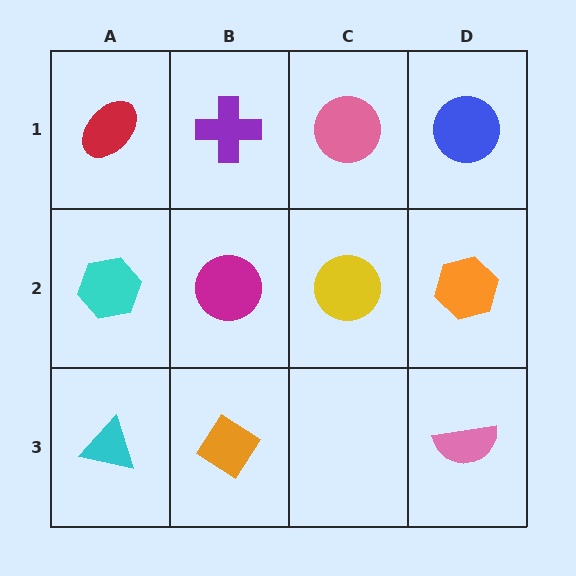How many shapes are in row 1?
4 shapes.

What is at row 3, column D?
A pink semicircle.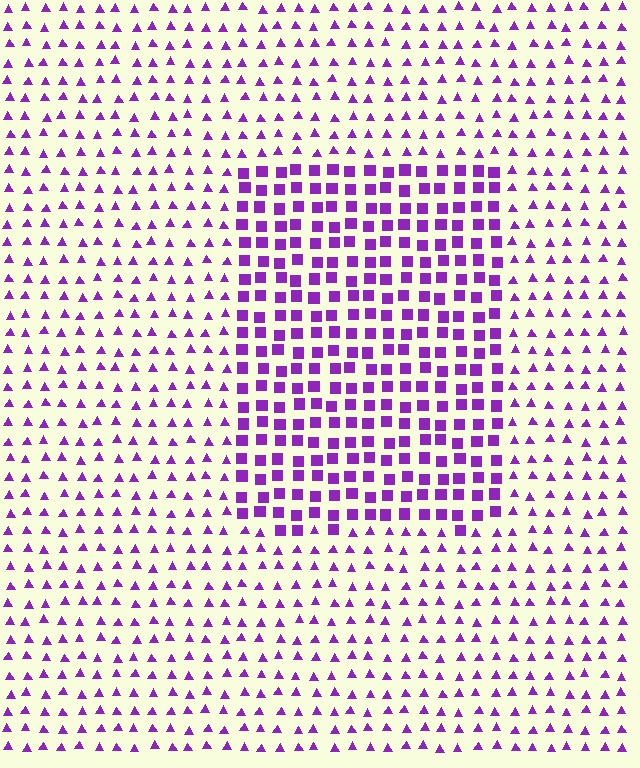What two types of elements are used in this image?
The image uses squares inside the rectangle region and triangles outside it.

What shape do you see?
I see a rectangle.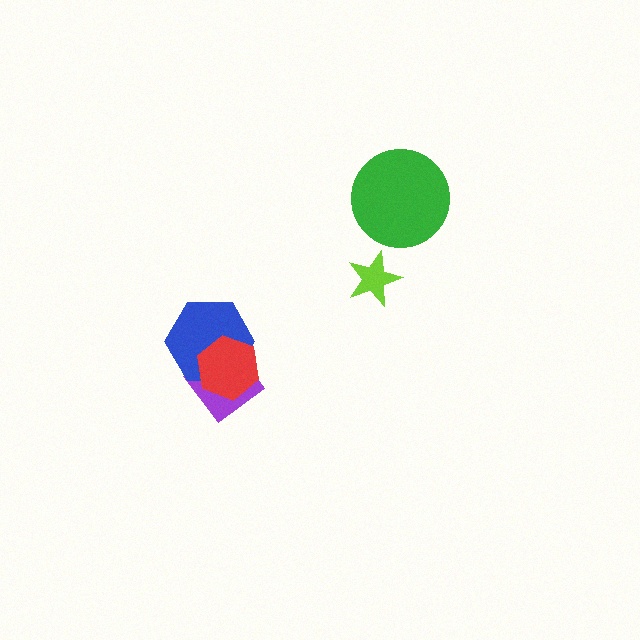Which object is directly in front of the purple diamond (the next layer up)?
The blue hexagon is directly in front of the purple diamond.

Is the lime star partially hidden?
No, no other shape covers it.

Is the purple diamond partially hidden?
Yes, it is partially covered by another shape.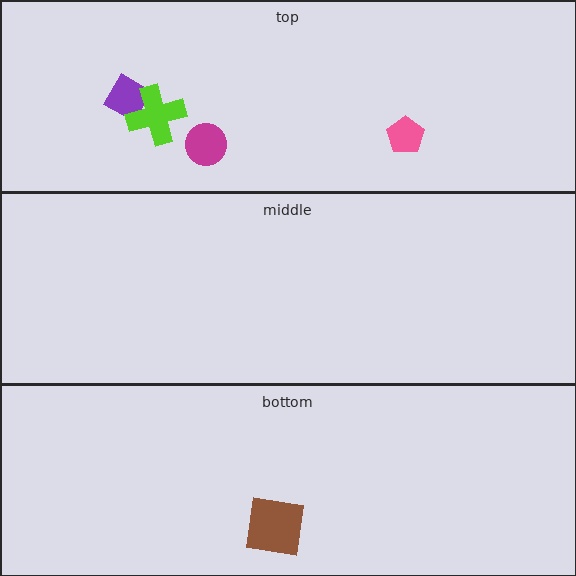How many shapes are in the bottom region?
1.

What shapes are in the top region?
The magenta circle, the purple diamond, the pink pentagon, the lime cross.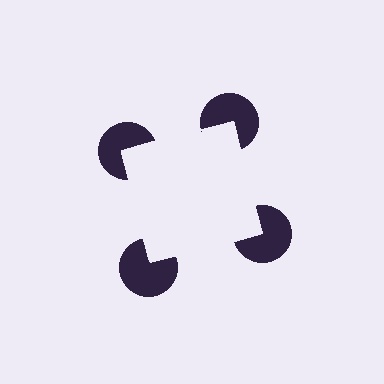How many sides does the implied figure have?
4 sides.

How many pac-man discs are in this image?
There are 4 — one at each vertex of the illusory square.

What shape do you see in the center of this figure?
An illusory square — its edges are inferred from the aligned wedge cuts in the pac-man discs, not physically drawn.